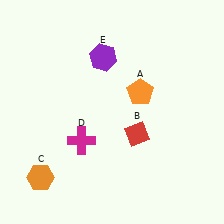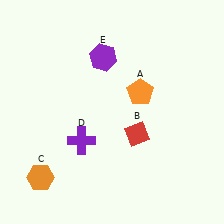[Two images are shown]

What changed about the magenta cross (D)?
In Image 1, D is magenta. In Image 2, it changed to purple.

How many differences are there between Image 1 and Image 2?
There is 1 difference between the two images.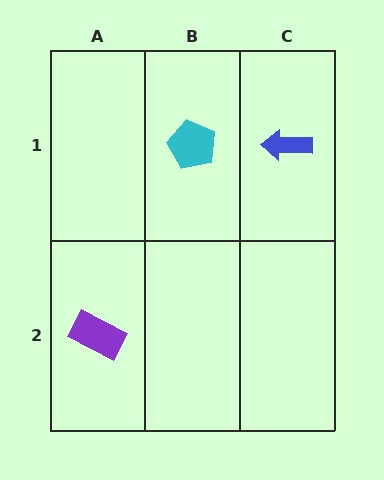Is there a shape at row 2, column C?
No, that cell is empty.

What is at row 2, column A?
A purple rectangle.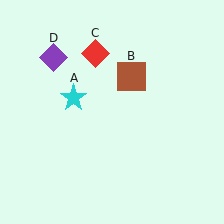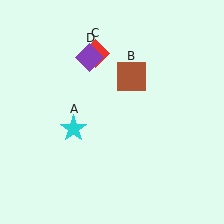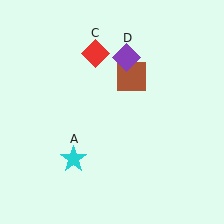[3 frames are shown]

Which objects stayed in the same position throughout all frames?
Brown square (object B) and red diamond (object C) remained stationary.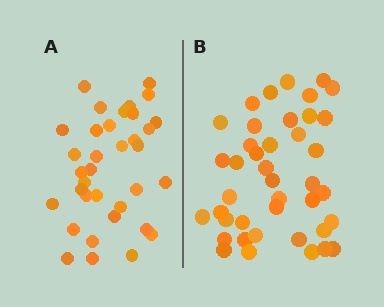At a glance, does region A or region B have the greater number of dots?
Region B (the right region) has more dots.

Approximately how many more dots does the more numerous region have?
Region B has about 6 more dots than region A.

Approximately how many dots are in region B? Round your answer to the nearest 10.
About 40 dots. (The exact count is 41, which rounds to 40.)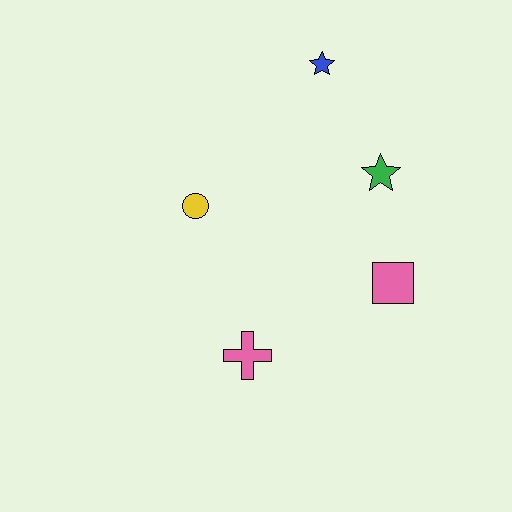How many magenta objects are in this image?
There are no magenta objects.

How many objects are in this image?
There are 5 objects.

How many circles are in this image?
There is 1 circle.